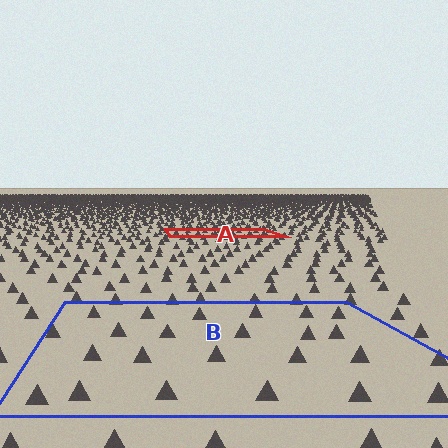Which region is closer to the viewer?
Region B is closer. The texture elements there are larger and more spread out.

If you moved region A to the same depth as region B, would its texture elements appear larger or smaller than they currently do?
They would appear larger. At a closer depth, the same texture elements are projected at a bigger on-screen size.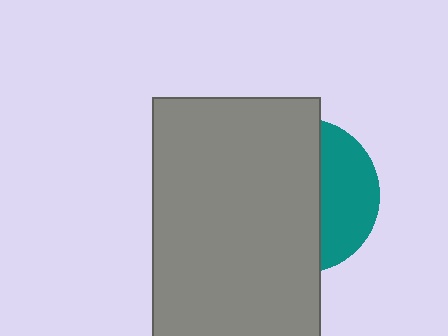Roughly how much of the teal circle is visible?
A small part of it is visible (roughly 35%).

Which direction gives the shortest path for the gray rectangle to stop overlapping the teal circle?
Moving left gives the shortest separation.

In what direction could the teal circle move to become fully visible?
The teal circle could move right. That would shift it out from behind the gray rectangle entirely.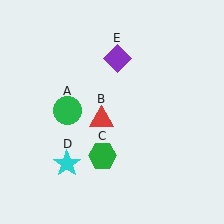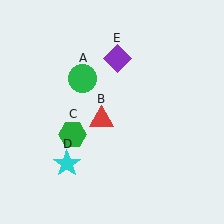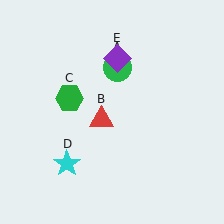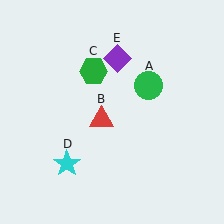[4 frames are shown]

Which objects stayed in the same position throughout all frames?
Red triangle (object B) and cyan star (object D) and purple diamond (object E) remained stationary.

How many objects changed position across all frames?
2 objects changed position: green circle (object A), green hexagon (object C).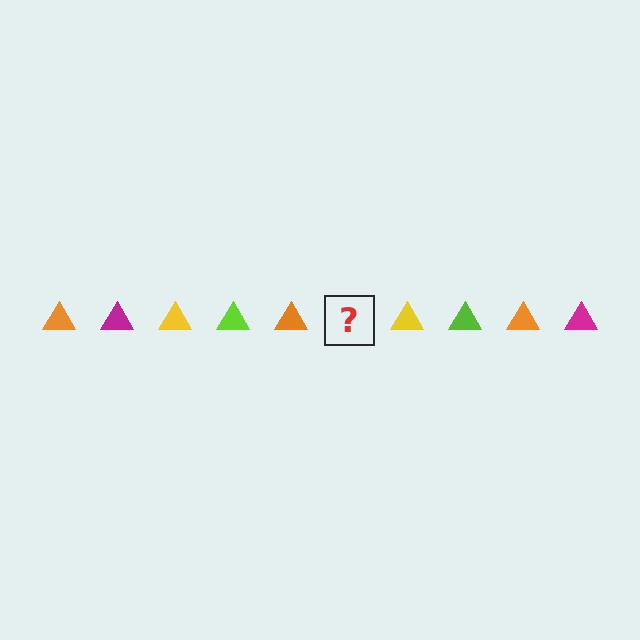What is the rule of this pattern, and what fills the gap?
The rule is that the pattern cycles through orange, magenta, yellow, lime triangles. The gap should be filled with a magenta triangle.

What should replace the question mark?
The question mark should be replaced with a magenta triangle.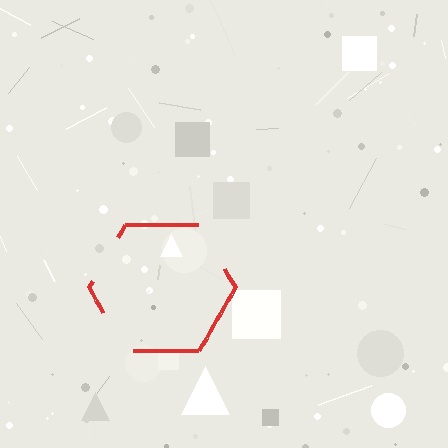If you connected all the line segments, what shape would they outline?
They would outline a hexagon.